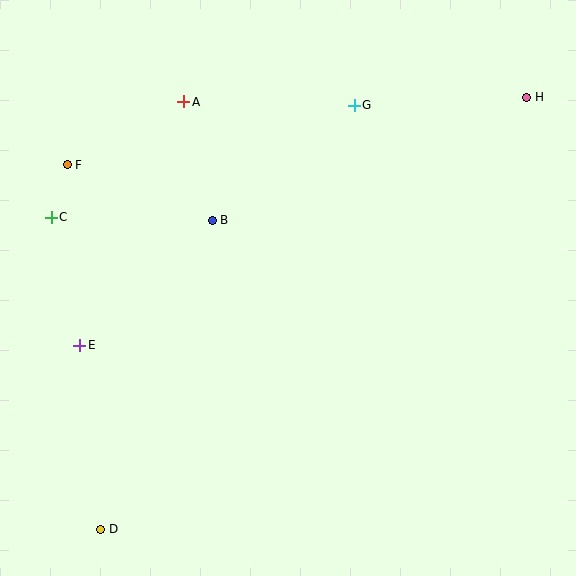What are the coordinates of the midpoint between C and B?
The midpoint between C and B is at (132, 219).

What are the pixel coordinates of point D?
Point D is at (101, 529).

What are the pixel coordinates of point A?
Point A is at (184, 102).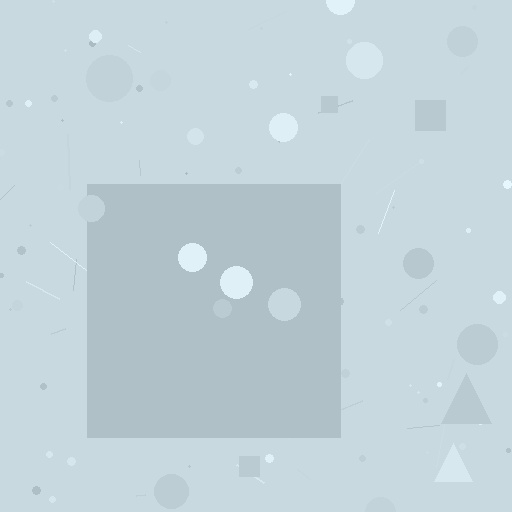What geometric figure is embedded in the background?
A square is embedded in the background.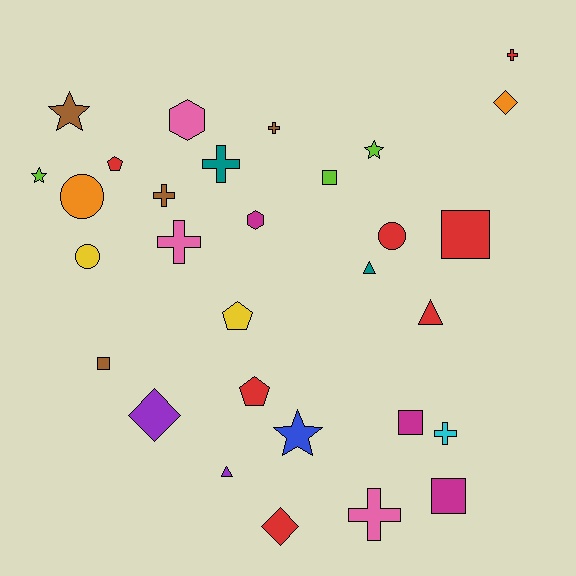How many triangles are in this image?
There are 3 triangles.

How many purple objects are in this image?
There are 2 purple objects.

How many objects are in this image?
There are 30 objects.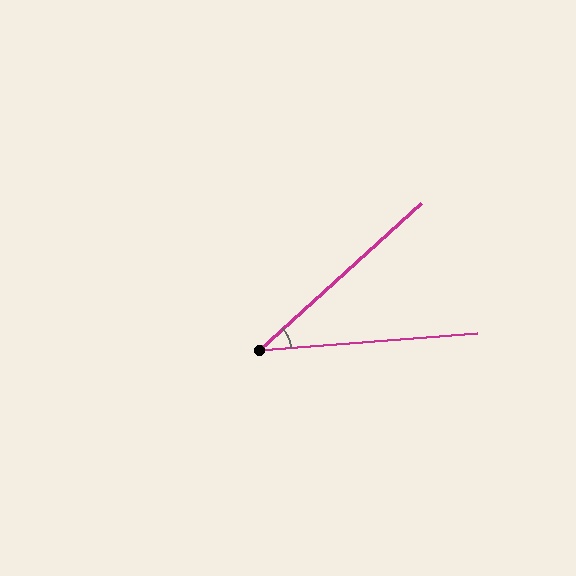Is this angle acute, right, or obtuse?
It is acute.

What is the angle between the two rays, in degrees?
Approximately 38 degrees.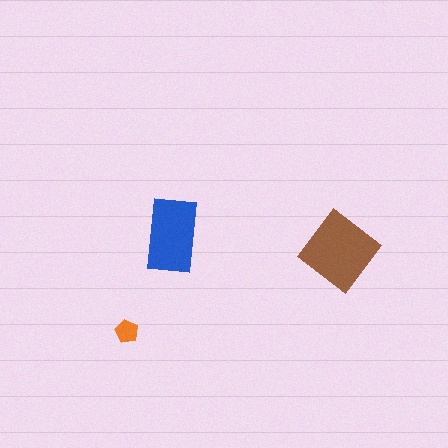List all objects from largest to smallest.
The brown diamond, the blue rectangle, the orange pentagon.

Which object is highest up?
The blue rectangle is topmost.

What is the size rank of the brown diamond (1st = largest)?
1st.